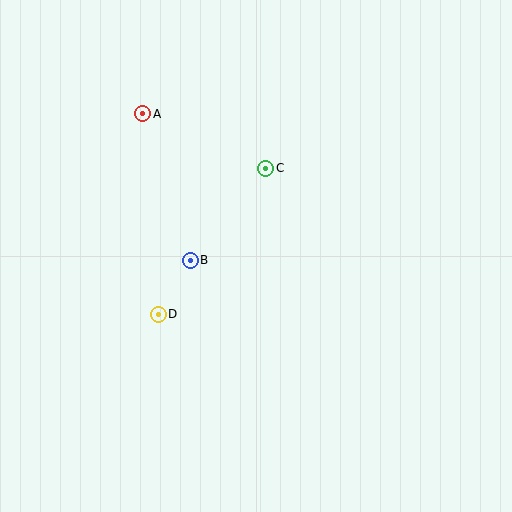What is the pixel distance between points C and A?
The distance between C and A is 135 pixels.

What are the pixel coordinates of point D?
Point D is at (158, 314).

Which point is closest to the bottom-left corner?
Point D is closest to the bottom-left corner.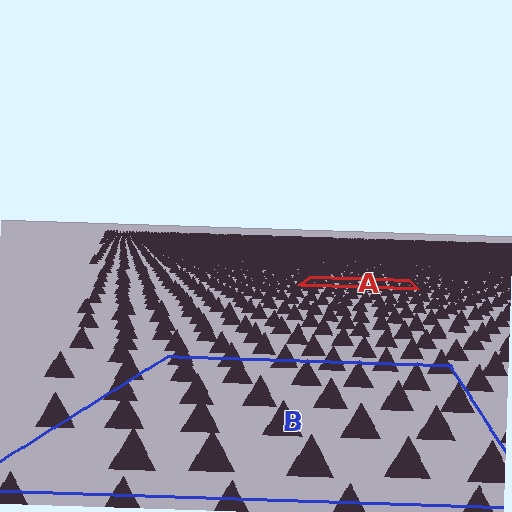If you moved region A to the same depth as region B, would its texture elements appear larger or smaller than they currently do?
They would appear larger. At a closer depth, the same texture elements are projected at a bigger on-screen size.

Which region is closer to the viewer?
Region B is closer. The texture elements there are larger and more spread out.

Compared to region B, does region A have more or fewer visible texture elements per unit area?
Region A has more texture elements per unit area — they are packed more densely because it is farther away.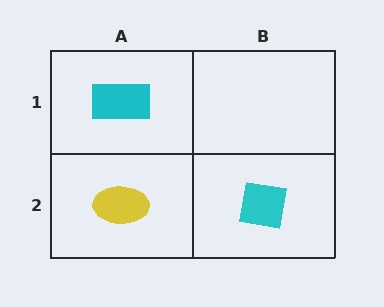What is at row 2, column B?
A cyan square.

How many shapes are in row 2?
2 shapes.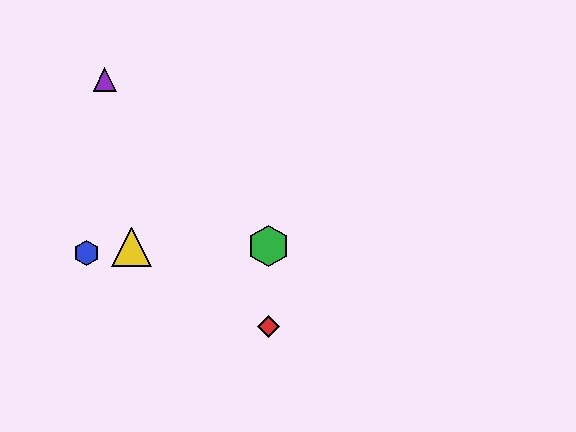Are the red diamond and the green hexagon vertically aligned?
Yes, both are at x≈268.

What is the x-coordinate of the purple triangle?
The purple triangle is at x≈105.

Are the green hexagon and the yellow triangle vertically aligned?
No, the green hexagon is at x≈268 and the yellow triangle is at x≈131.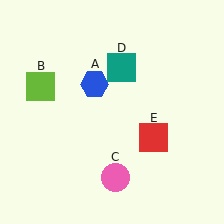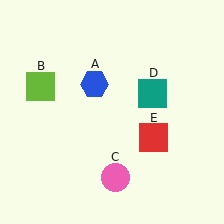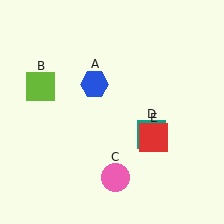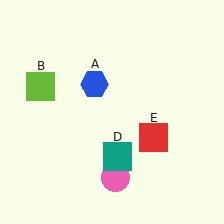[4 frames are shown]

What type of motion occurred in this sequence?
The teal square (object D) rotated clockwise around the center of the scene.